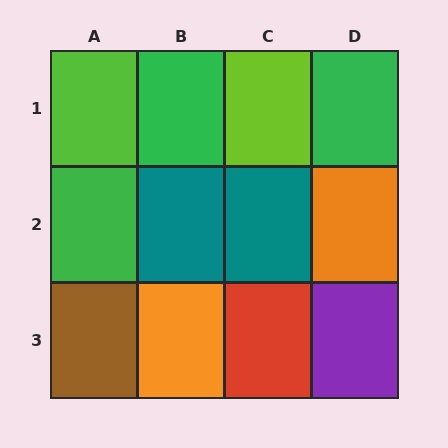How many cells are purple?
1 cell is purple.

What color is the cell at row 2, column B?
Teal.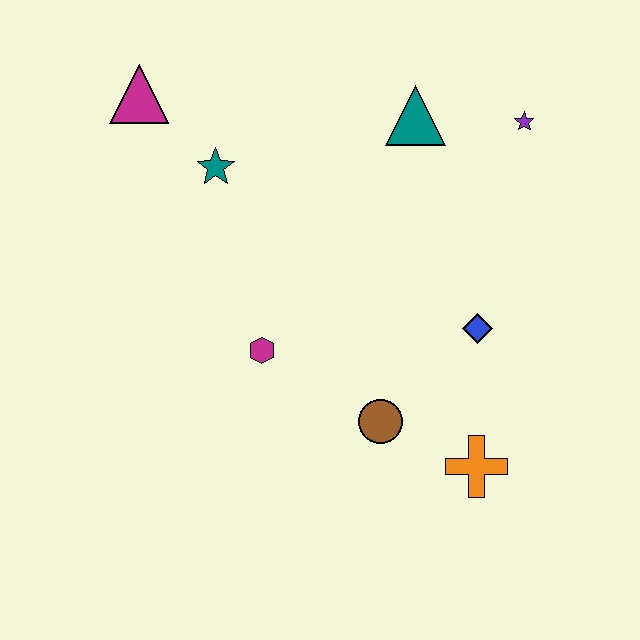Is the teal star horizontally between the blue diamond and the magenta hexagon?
No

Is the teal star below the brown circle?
No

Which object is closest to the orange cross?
The brown circle is closest to the orange cross.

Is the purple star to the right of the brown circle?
Yes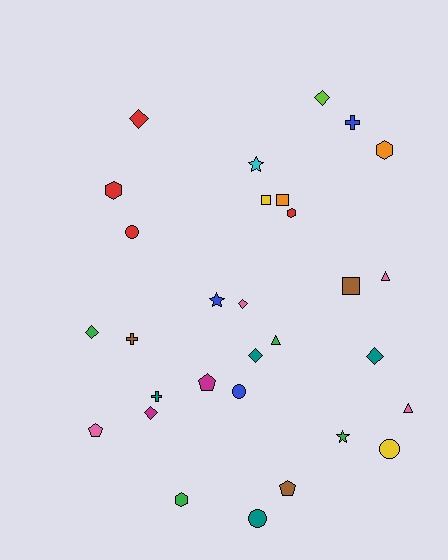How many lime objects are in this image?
There is 1 lime object.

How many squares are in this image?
There are 3 squares.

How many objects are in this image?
There are 30 objects.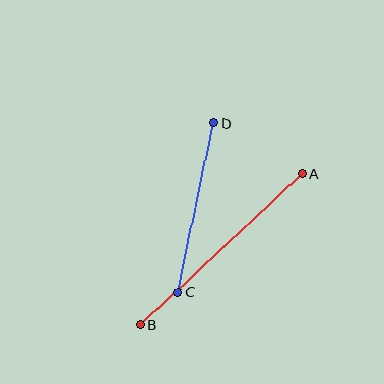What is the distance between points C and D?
The distance is approximately 172 pixels.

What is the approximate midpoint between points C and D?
The midpoint is at approximately (196, 208) pixels.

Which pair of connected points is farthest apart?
Points A and B are farthest apart.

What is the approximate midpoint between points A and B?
The midpoint is at approximately (221, 249) pixels.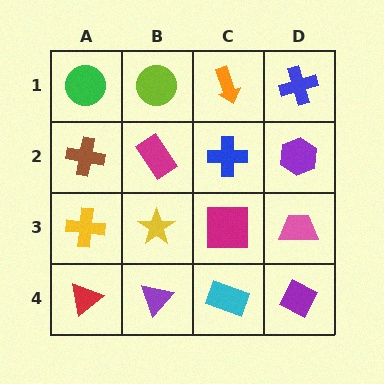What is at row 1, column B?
A lime circle.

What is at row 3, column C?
A magenta square.